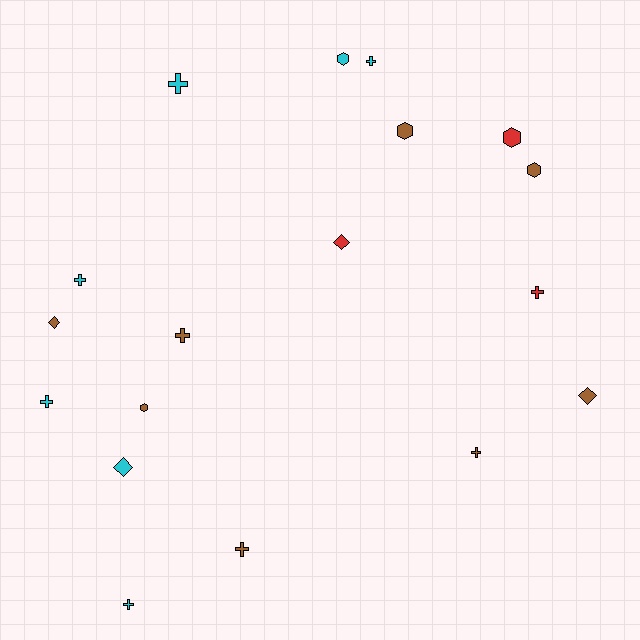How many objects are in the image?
There are 18 objects.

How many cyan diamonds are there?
There is 1 cyan diamond.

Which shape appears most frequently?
Cross, with 9 objects.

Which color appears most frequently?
Brown, with 8 objects.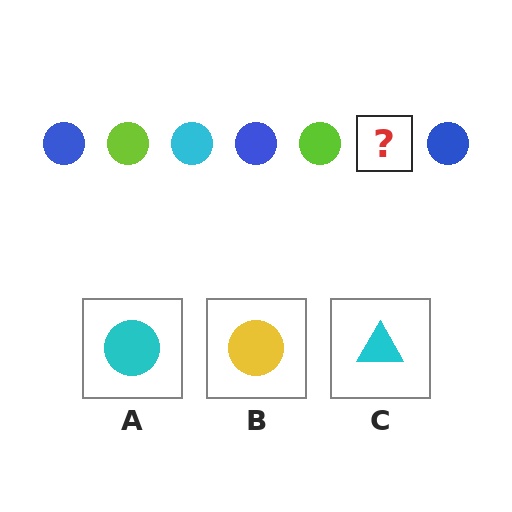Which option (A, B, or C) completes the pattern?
A.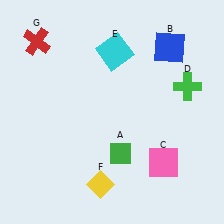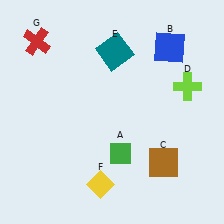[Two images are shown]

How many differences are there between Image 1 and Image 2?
There are 3 differences between the two images.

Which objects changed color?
C changed from pink to brown. D changed from green to lime. E changed from cyan to teal.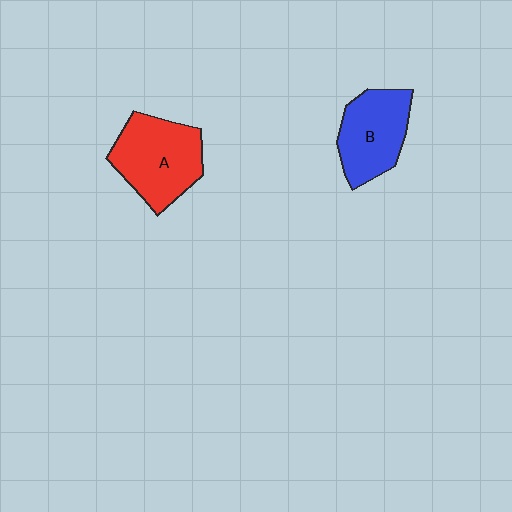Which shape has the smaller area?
Shape B (blue).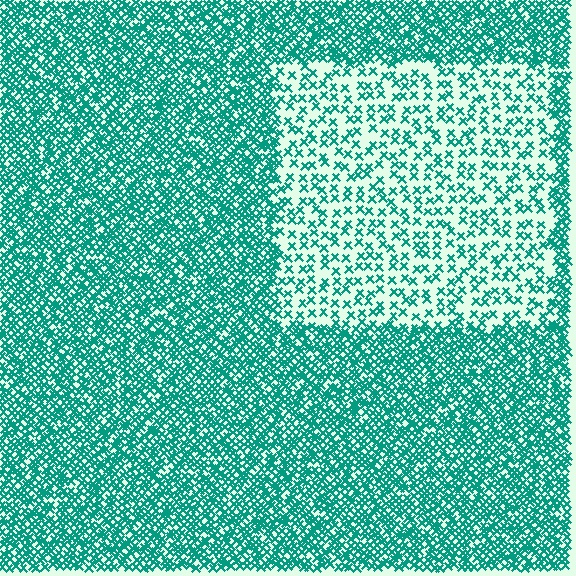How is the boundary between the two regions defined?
The boundary is defined by a change in element density (approximately 2.7x ratio). All elements are the same color, size, and shape.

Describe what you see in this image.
The image contains small teal elements arranged at two different densities. A rectangle-shaped region is visible where the elements are less densely packed than the surrounding area.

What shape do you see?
I see a rectangle.